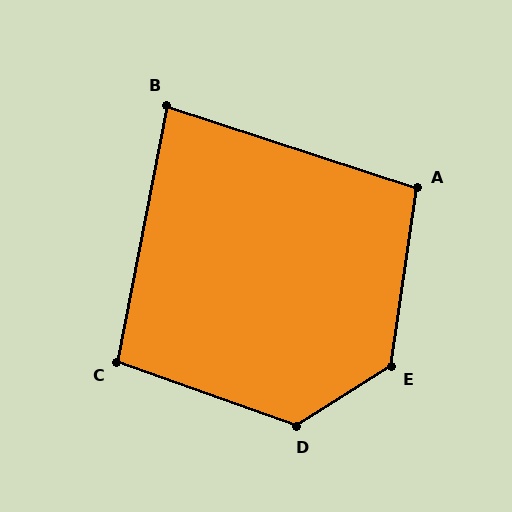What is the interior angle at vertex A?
Approximately 100 degrees (obtuse).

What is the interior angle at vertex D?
Approximately 128 degrees (obtuse).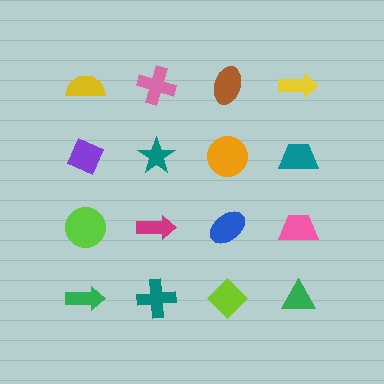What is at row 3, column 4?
A pink trapezoid.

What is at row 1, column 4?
A yellow arrow.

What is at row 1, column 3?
A brown ellipse.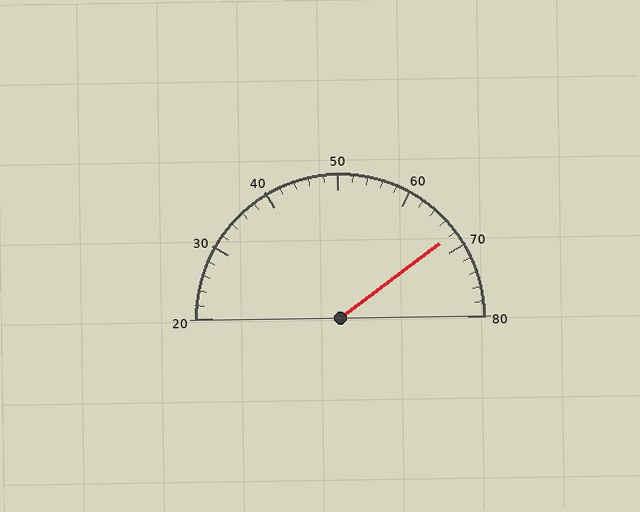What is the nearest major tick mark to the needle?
The nearest major tick mark is 70.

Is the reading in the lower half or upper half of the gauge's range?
The reading is in the upper half of the range (20 to 80).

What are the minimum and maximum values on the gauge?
The gauge ranges from 20 to 80.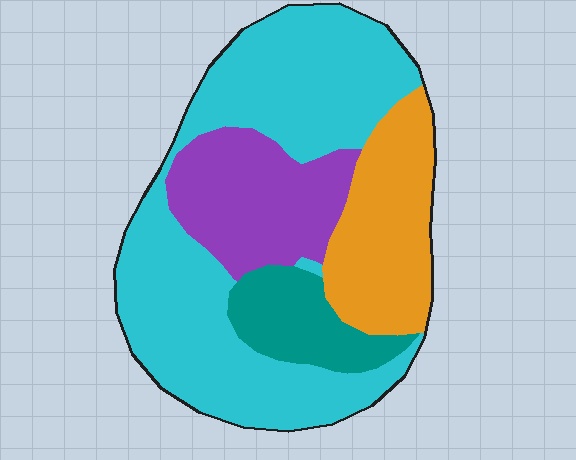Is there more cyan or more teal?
Cyan.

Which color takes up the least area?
Teal, at roughly 10%.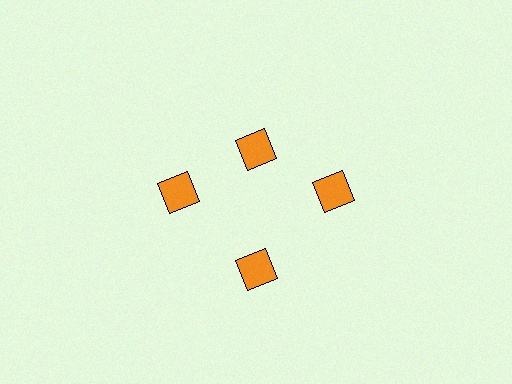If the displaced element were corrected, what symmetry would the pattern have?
It would have 4-fold rotational symmetry — the pattern would map onto itself every 90 degrees.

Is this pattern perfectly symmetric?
No. The 4 orange diamonds are arranged in a ring, but one element near the 12 o'clock position is pulled inward toward the center, breaking the 4-fold rotational symmetry.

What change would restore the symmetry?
The symmetry would be restored by moving it outward, back onto the ring so that all 4 diamonds sit at equal angles and equal distance from the center.